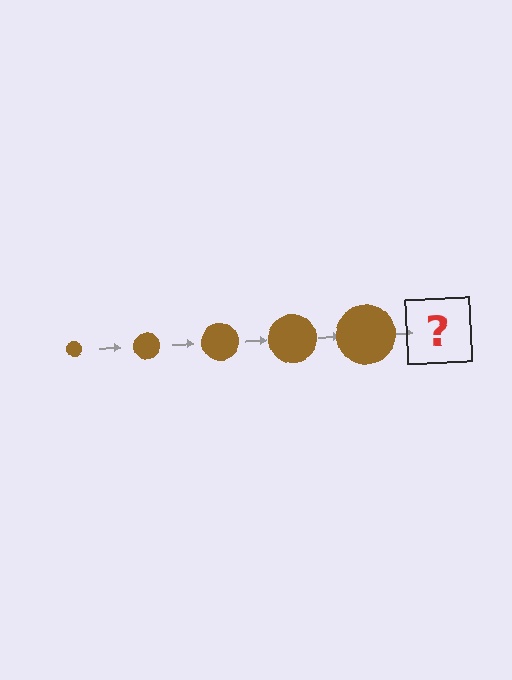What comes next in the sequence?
The next element should be a brown circle, larger than the previous one.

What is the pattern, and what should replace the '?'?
The pattern is that the circle gets progressively larger each step. The '?' should be a brown circle, larger than the previous one.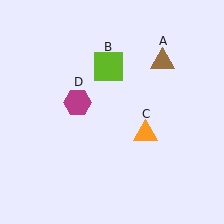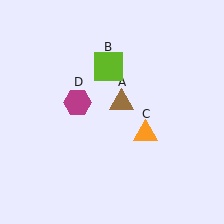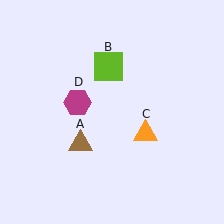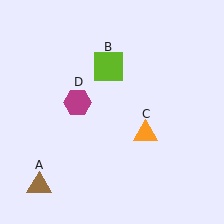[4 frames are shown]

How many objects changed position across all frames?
1 object changed position: brown triangle (object A).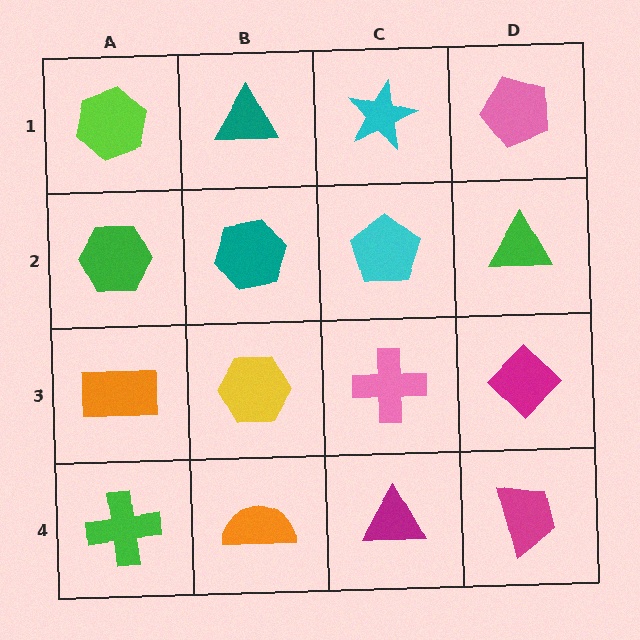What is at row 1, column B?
A teal triangle.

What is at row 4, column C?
A magenta triangle.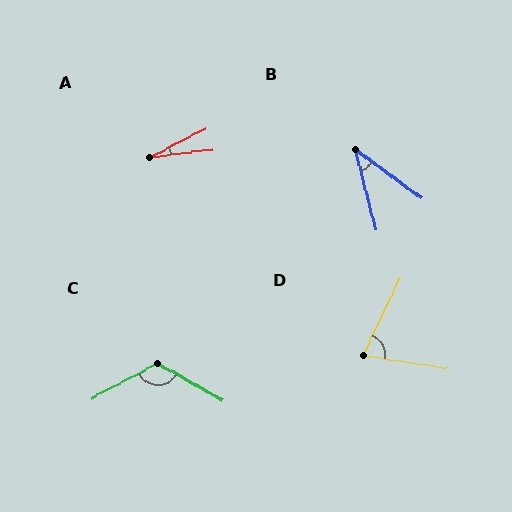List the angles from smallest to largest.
A (20°), B (39°), D (73°), C (122°).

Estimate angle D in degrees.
Approximately 73 degrees.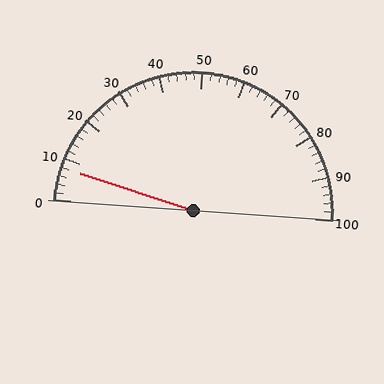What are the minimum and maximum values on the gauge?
The gauge ranges from 0 to 100.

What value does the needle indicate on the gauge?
The needle indicates approximately 8.